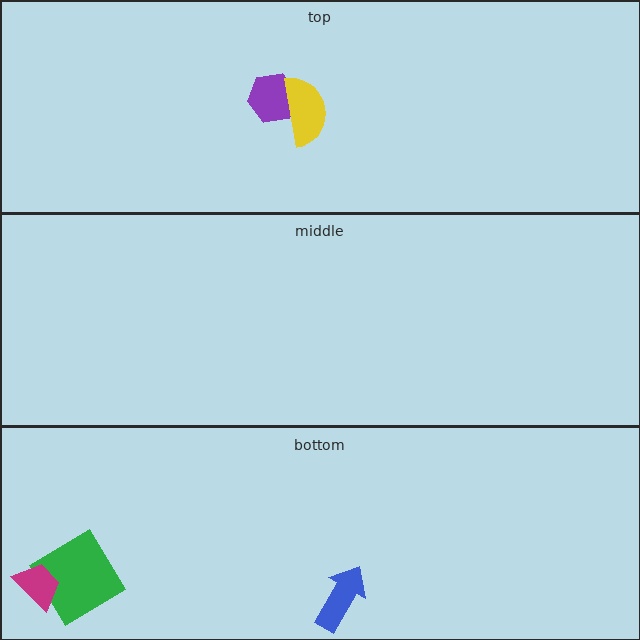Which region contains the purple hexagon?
The top region.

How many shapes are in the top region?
2.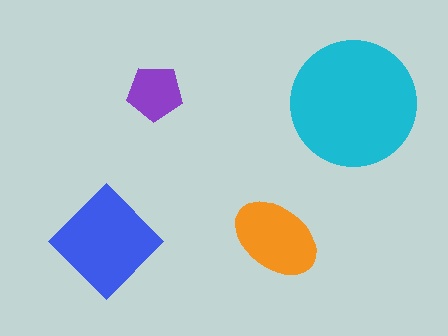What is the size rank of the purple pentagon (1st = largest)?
4th.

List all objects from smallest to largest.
The purple pentagon, the orange ellipse, the blue diamond, the cyan circle.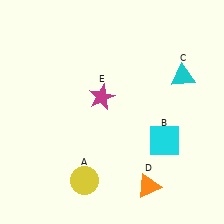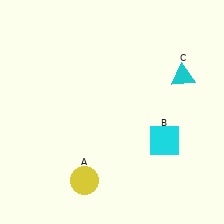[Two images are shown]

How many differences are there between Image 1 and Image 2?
There are 2 differences between the two images.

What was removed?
The magenta star (E), the orange triangle (D) were removed in Image 2.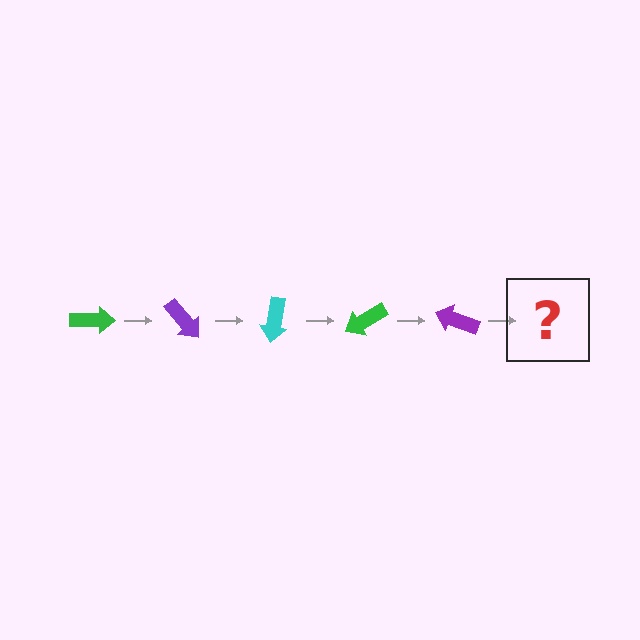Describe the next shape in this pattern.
It should be a cyan arrow, rotated 250 degrees from the start.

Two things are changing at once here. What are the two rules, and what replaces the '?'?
The two rules are that it rotates 50 degrees each step and the color cycles through green, purple, and cyan. The '?' should be a cyan arrow, rotated 250 degrees from the start.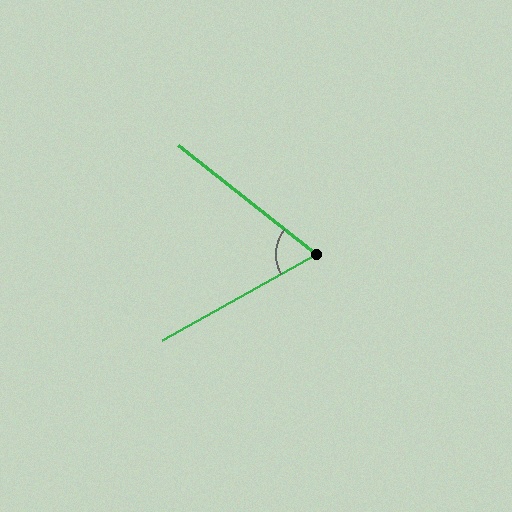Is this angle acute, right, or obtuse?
It is acute.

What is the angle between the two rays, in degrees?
Approximately 67 degrees.